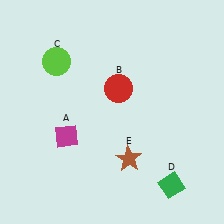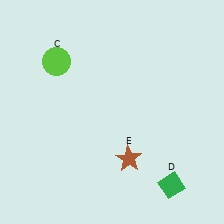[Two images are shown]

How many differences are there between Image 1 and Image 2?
There are 2 differences between the two images.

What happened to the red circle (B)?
The red circle (B) was removed in Image 2. It was in the top-right area of Image 1.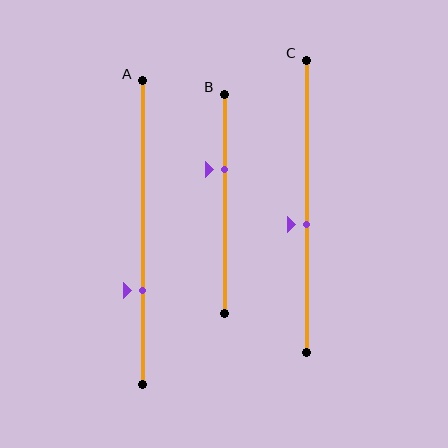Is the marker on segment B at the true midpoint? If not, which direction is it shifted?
No, the marker on segment B is shifted upward by about 16% of the segment length.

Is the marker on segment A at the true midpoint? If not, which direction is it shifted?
No, the marker on segment A is shifted downward by about 19% of the segment length.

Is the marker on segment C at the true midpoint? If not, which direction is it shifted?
No, the marker on segment C is shifted downward by about 6% of the segment length.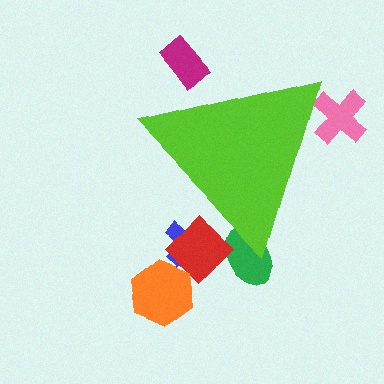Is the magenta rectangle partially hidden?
Yes, the magenta rectangle is partially hidden behind the lime triangle.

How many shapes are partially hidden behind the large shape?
5 shapes are partially hidden.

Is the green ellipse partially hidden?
Yes, the green ellipse is partially hidden behind the lime triangle.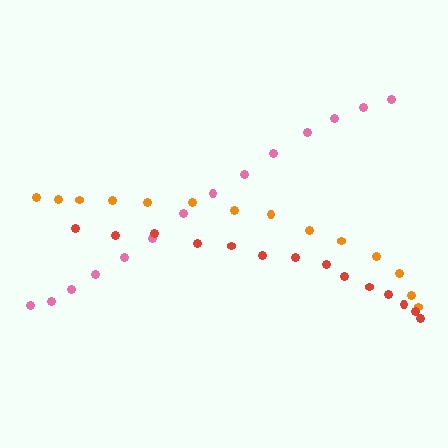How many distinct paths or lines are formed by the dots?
There are 3 distinct paths.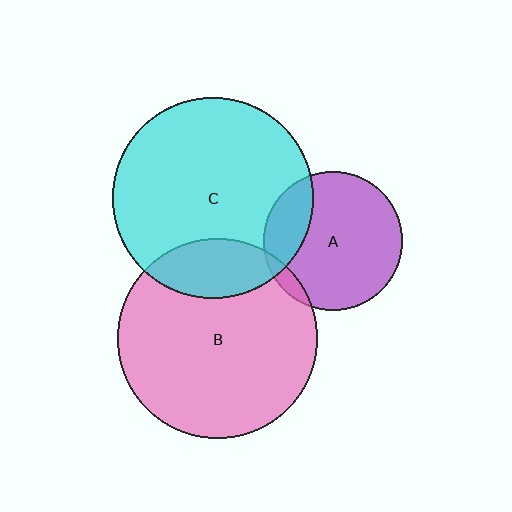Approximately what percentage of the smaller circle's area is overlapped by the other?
Approximately 5%.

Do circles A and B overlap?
Yes.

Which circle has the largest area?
Circle C (cyan).